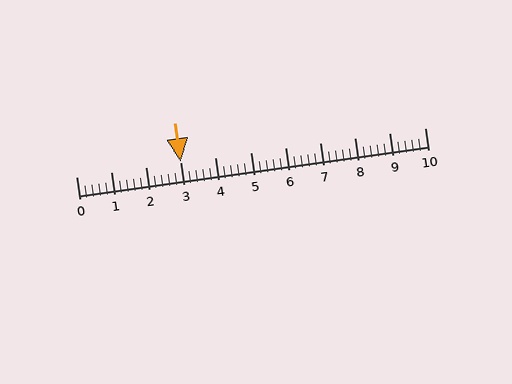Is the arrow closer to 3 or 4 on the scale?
The arrow is closer to 3.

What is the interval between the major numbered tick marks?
The major tick marks are spaced 1 units apart.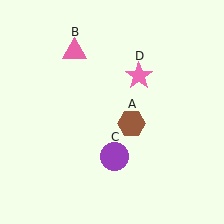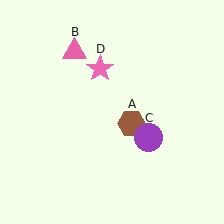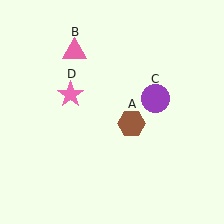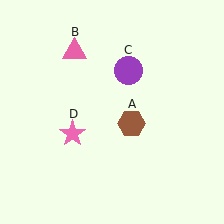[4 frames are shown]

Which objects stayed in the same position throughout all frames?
Brown hexagon (object A) and pink triangle (object B) remained stationary.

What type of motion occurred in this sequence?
The purple circle (object C), pink star (object D) rotated counterclockwise around the center of the scene.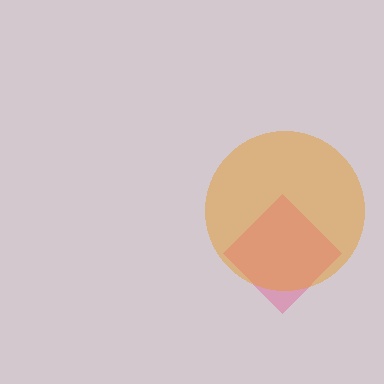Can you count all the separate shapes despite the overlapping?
Yes, there are 2 separate shapes.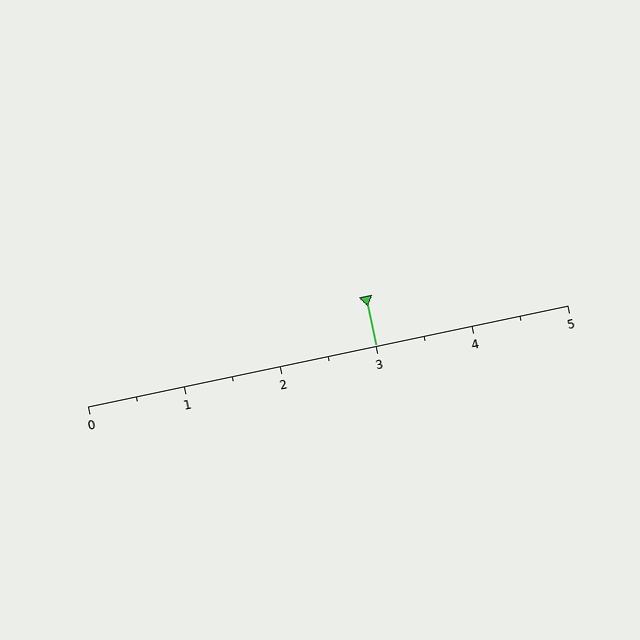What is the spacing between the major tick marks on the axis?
The major ticks are spaced 1 apart.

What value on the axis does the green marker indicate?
The marker indicates approximately 3.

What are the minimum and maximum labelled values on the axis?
The axis runs from 0 to 5.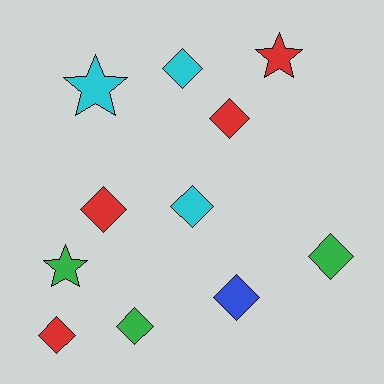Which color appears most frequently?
Red, with 4 objects.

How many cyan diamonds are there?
There are 2 cyan diamonds.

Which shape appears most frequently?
Diamond, with 8 objects.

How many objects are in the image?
There are 11 objects.